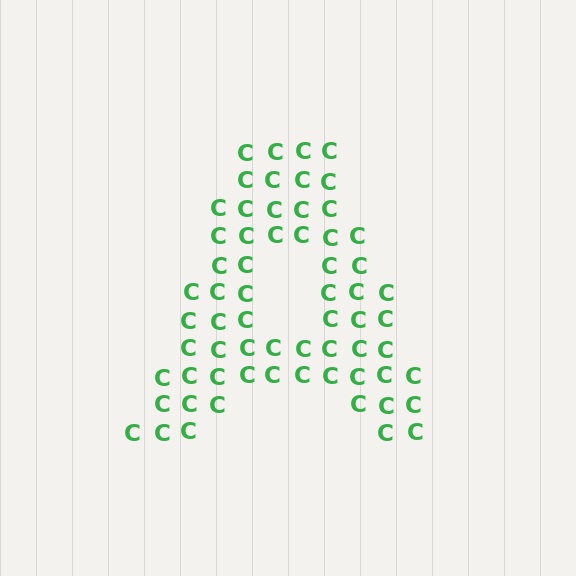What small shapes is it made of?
It is made of small letter C's.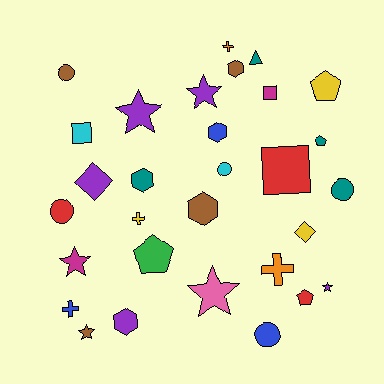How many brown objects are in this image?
There are 4 brown objects.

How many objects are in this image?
There are 30 objects.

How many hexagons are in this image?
There are 5 hexagons.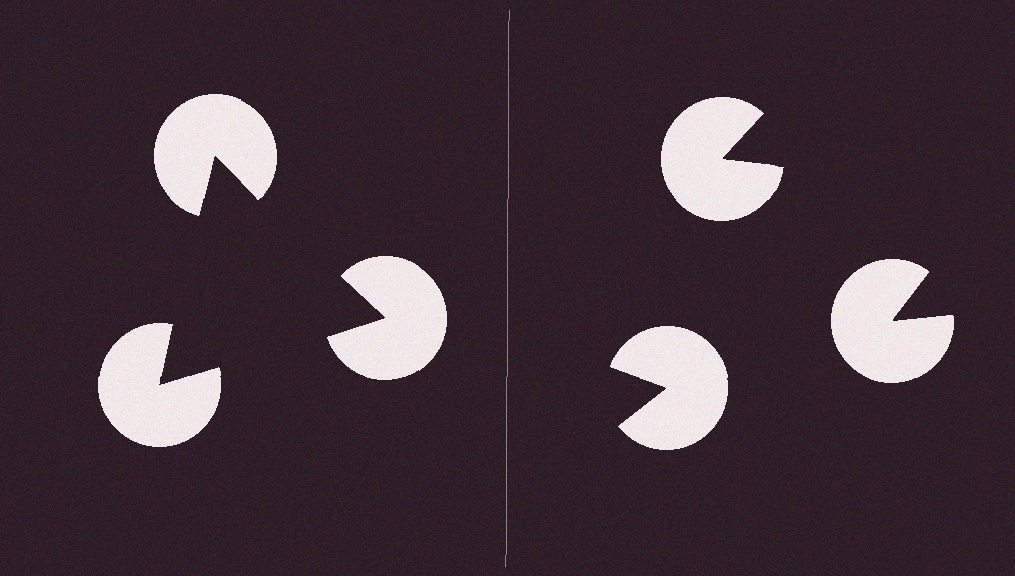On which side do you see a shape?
An illusory triangle appears on the left side. On the right side the wedge cuts are rotated, so no coherent shape forms.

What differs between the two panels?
The pac-man discs are positioned identically on both sides; only the wedge orientations differ. On the left they align to a triangle; on the right they are misaligned.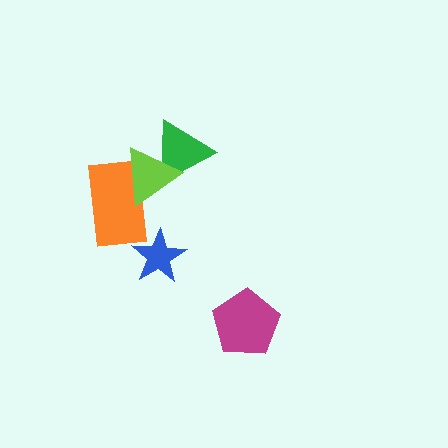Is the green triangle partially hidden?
Yes, it is partially covered by another shape.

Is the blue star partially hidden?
No, no other shape covers it.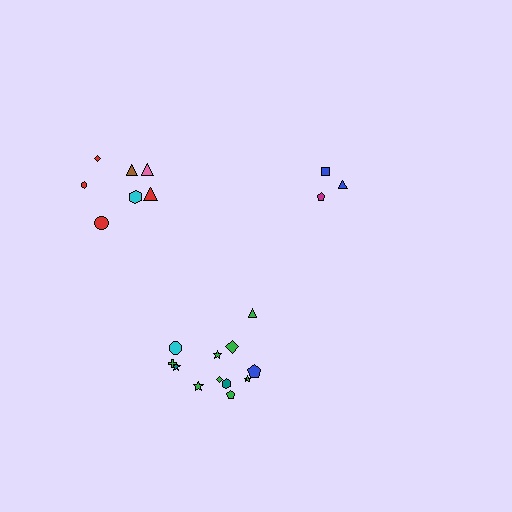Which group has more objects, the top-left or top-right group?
The top-left group.